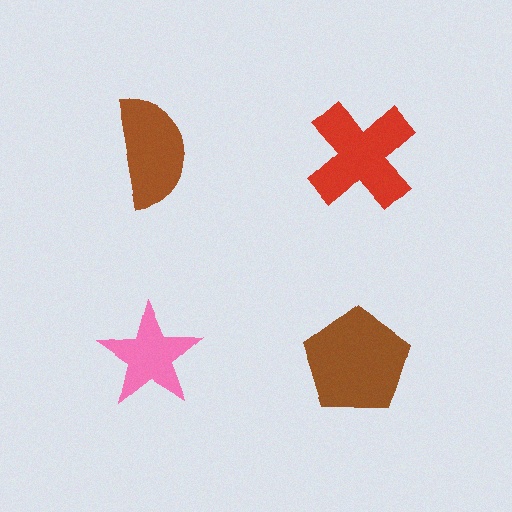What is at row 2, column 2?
A brown pentagon.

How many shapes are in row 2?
2 shapes.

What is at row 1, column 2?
A red cross.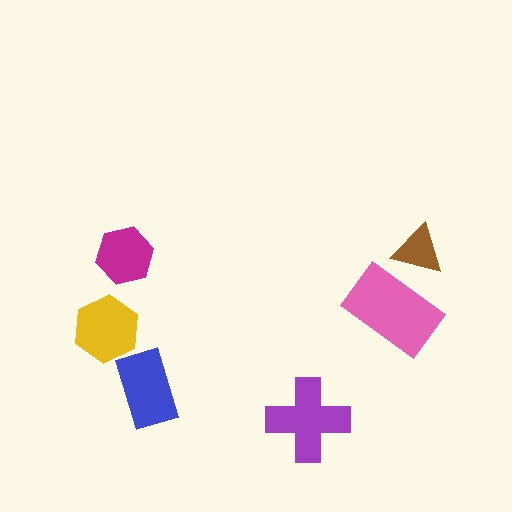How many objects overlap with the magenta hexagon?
0 objects overlap with the magenta hexagon.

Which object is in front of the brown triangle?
The pink rectangle is in front of the brown triangle.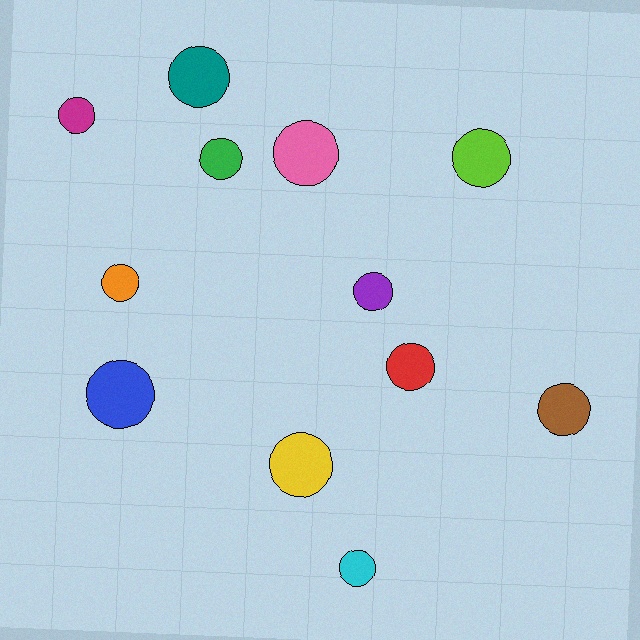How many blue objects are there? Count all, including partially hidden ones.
There is 1 blue object.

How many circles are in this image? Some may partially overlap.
There are 12 circles.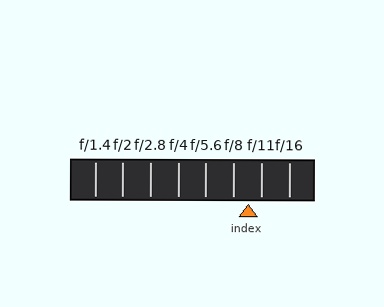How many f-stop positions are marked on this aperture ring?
There are 8 f-stop positions marked.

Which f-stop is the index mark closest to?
The index mark is closest to f/11.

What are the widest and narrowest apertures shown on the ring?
The widest aperture shown is f/1.4 and the narrowest is f/16.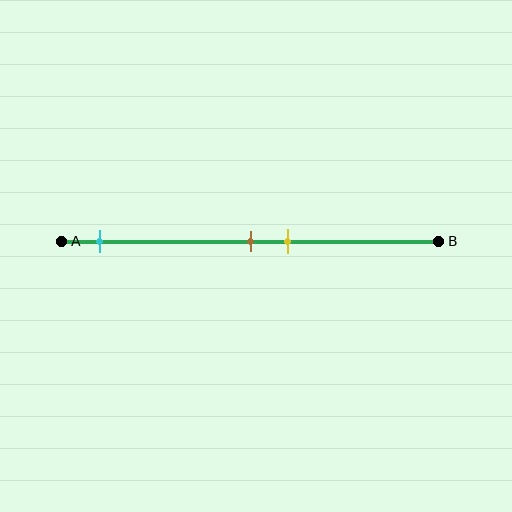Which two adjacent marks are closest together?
The brown and yellow marks are the closest adjacent pair.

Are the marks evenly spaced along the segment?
No, the marks are not evenly spaced.